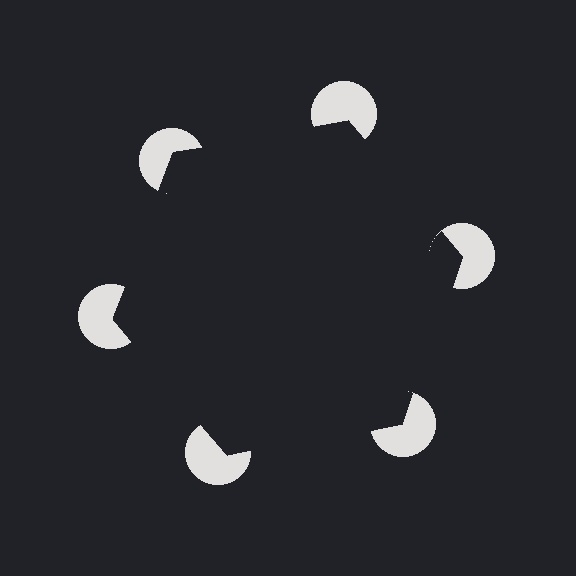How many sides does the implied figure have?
6 sides.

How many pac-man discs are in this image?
There are 6 — one at each vertex of the illusory hexagon.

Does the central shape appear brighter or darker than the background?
It typically appears slightly darker than the background, even though no actual brightness change is drawn.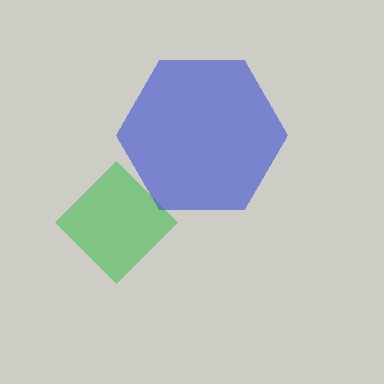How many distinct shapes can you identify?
There are 2 distinct shapes: a green diamond, a blue hexagon.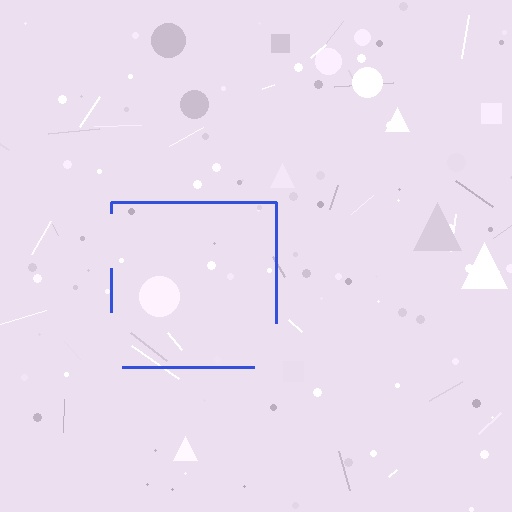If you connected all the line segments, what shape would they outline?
They would outline a square.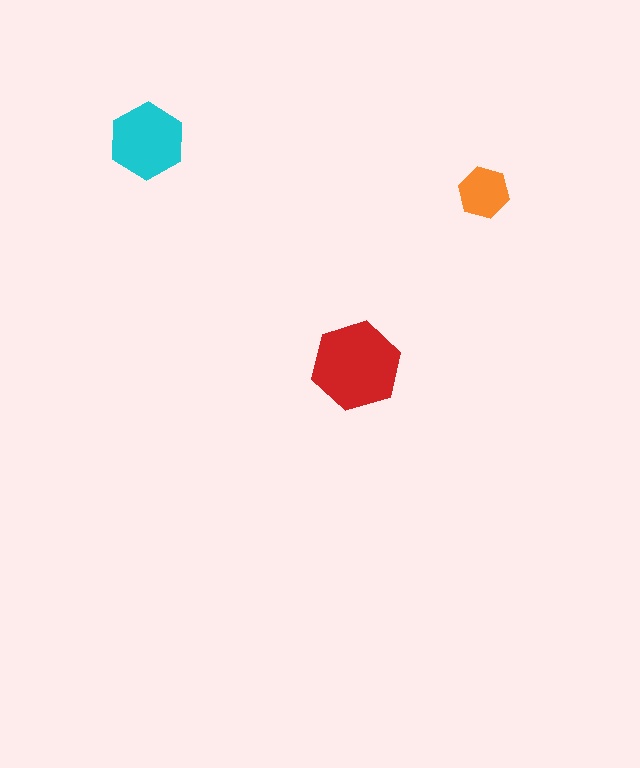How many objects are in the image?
There are 3 objects in the image.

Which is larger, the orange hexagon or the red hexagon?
The red one.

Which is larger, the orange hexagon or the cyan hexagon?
The cyan one.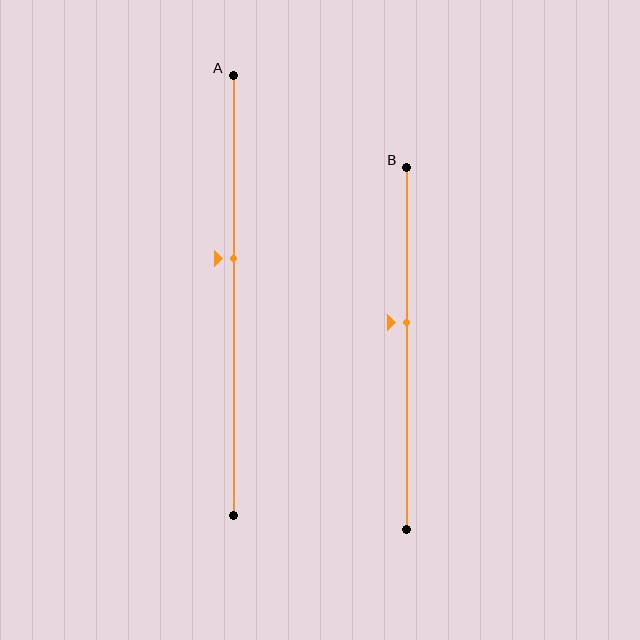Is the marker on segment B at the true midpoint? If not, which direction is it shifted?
No, the marker on segment B is shifted upward by about 7% of the segment length.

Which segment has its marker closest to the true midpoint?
Segment B has its marker closest to the true midpoint.